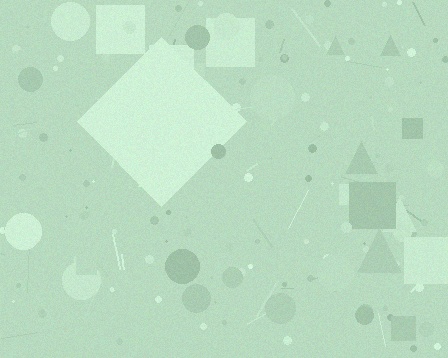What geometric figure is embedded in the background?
A diamond is embedded in the background.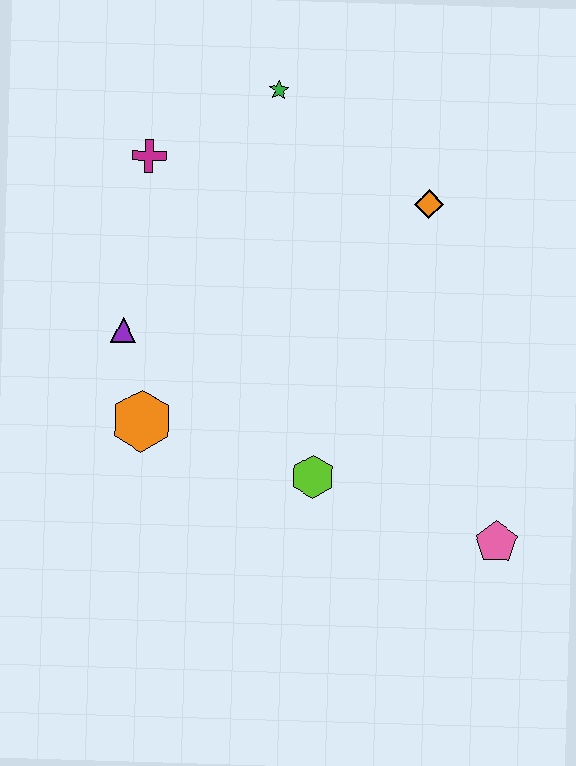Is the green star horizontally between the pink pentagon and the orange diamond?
No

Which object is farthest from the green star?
The pink pentagon is farthest from the green star.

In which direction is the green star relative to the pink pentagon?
The green star is above the pink pentagon.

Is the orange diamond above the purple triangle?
Yes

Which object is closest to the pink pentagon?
The lime hexagon is closest to the pink pentagon.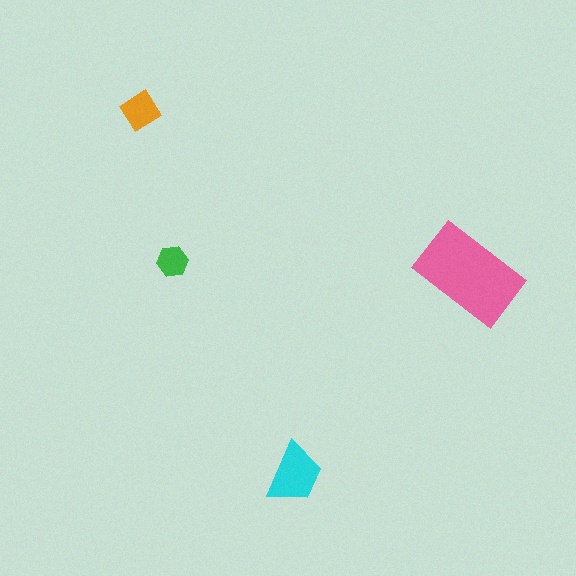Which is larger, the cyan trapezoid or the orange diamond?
The cyan trapezoid.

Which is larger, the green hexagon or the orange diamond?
The orange diamond.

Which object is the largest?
The pink rectangle.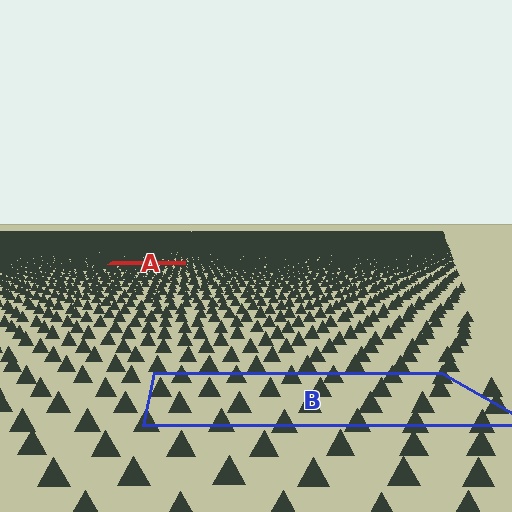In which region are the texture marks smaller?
The texture marks are smaller in region A, because it is farther away.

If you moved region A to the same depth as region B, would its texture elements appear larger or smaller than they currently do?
They would appear larger. At a closer depth, the same texture elements are projected at a bigger on-screen size.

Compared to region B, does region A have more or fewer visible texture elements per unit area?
Region A has more texture elements per unit area — they are packed more densely because it is farther away.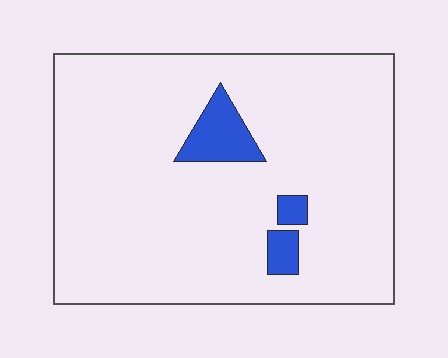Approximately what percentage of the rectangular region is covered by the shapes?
Approximately 5%.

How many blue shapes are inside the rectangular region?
3.